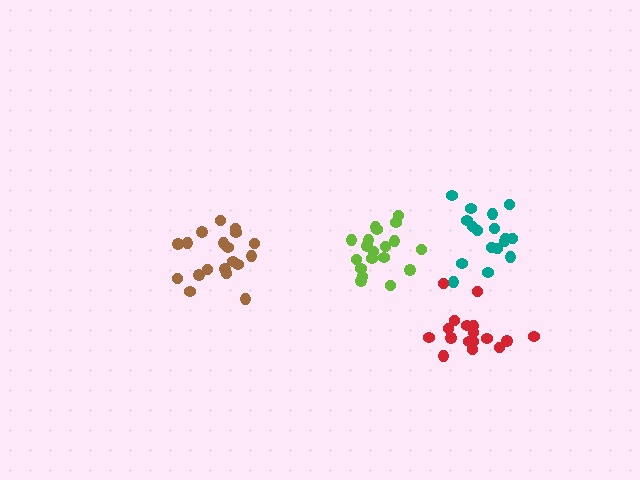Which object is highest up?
The teal cluster is topmost.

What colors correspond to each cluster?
The clusters are colored: teal, red, brown, lime.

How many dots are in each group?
Group 1: 17 dots, Group 2: 17 dots, Group 3: 19 dots, Group 4: 19 dots (72 total).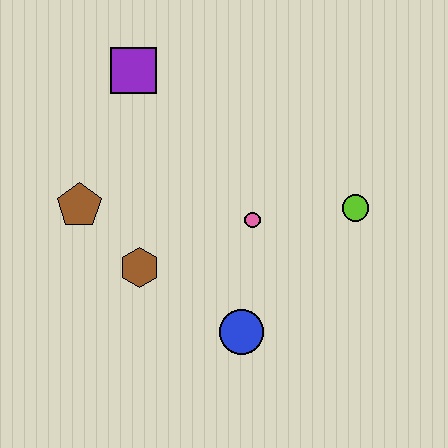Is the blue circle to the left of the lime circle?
Yes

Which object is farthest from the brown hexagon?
The lime circle is farthest from the brown hexagon.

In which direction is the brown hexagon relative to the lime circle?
The brown hexagon is to the left of the lime circle.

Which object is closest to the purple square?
The brown pentagon is closest to the purple square.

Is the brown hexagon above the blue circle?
Yes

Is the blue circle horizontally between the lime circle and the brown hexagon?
Yes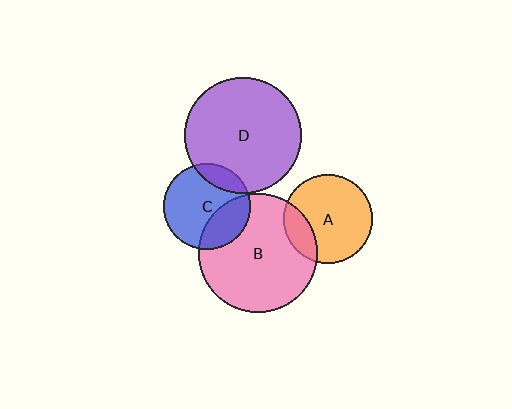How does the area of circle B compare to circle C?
Approximately 1.9 times.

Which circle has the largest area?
Circle B (pink).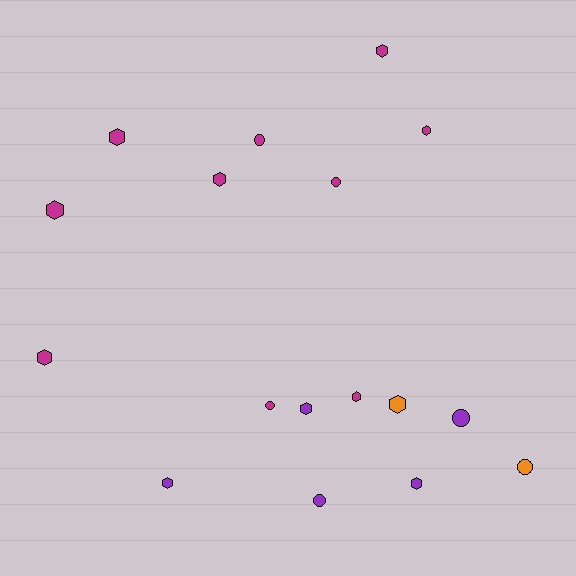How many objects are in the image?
There are 17 objects.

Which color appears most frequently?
Magenta, with 10 objects.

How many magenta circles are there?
There are 3 magenta circles.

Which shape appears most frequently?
Hexagon, with 11 objects.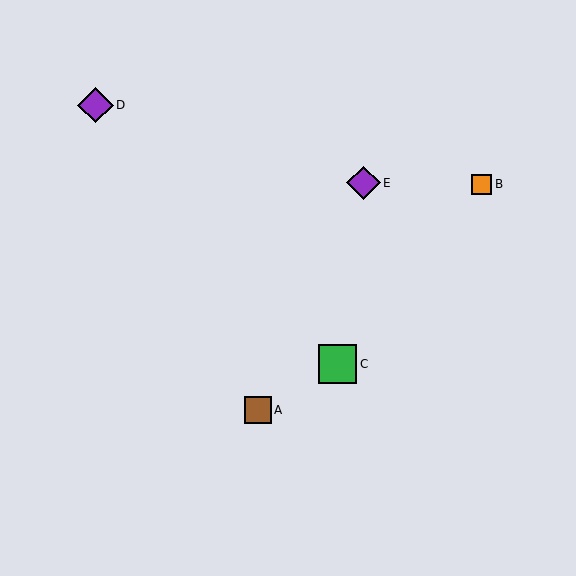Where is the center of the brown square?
The center of the brown square is at (258, 410).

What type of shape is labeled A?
Shape A is a brown square.